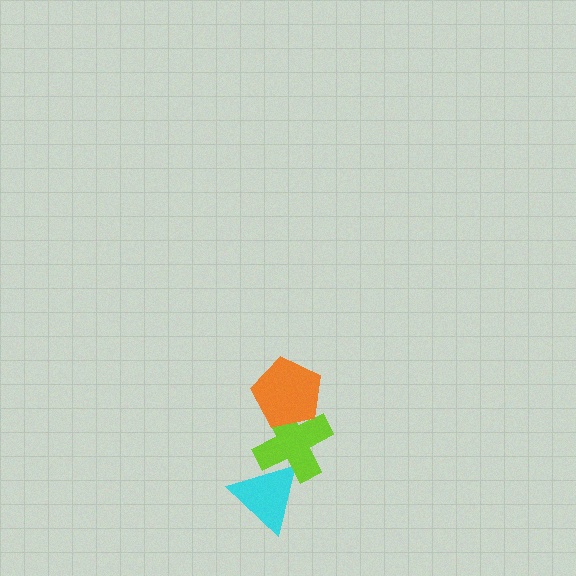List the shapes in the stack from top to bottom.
From top to bottom: the orange pentagon, the lime cross, the cyan triangle.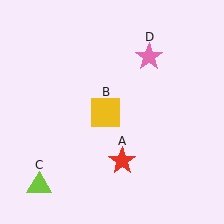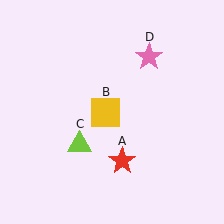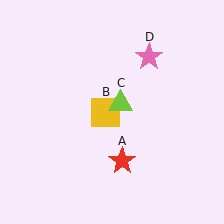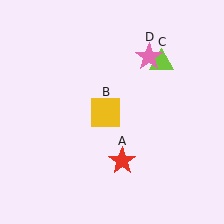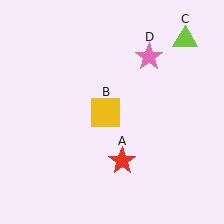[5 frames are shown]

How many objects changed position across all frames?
1 object changed position: lime triangle (object C).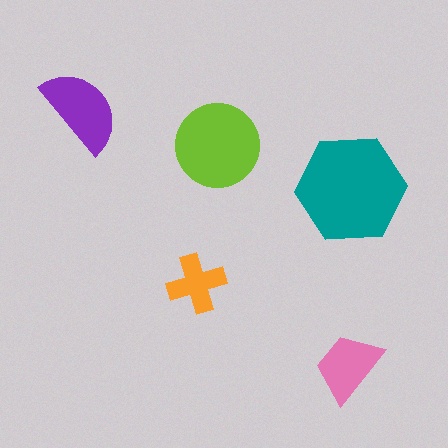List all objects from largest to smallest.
The teal hexagon, the lime circle, the purple semicircle, the pink trapezoid, the orange cross.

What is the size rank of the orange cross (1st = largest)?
5th.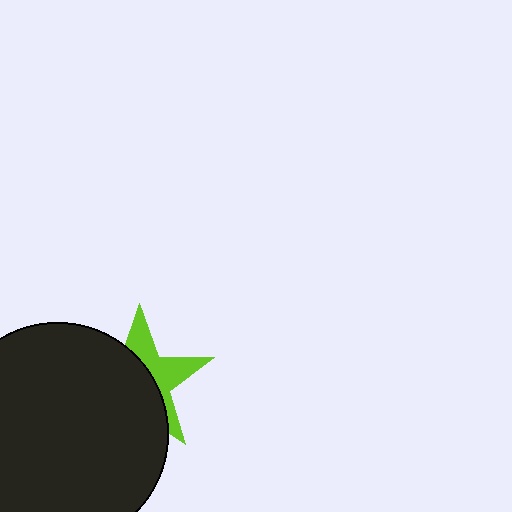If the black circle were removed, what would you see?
You would see the complete lime star.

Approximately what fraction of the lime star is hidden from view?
Roughly 61% of the lime star is hidden behind the black circle.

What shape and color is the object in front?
The object in front is a black circle.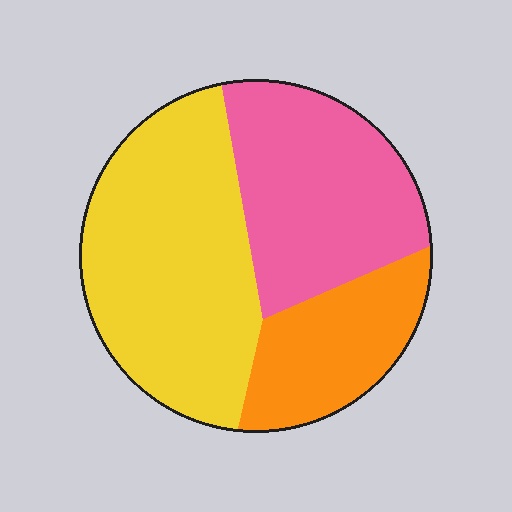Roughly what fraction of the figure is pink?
Pink covers 33% of the figure.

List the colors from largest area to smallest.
From largest to smallest: yellow, pink, orange.